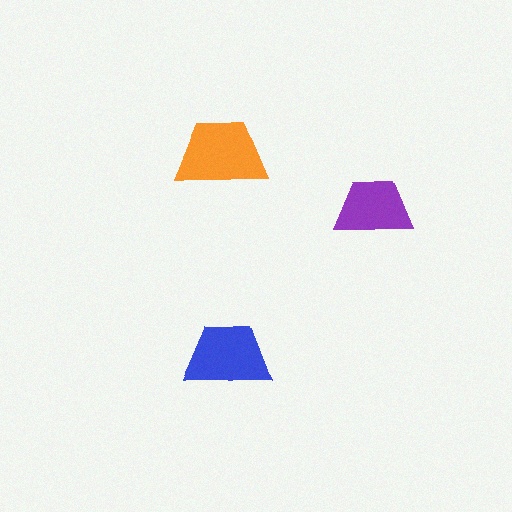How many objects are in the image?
There are 3 objects in the image.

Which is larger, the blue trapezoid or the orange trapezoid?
The orange one.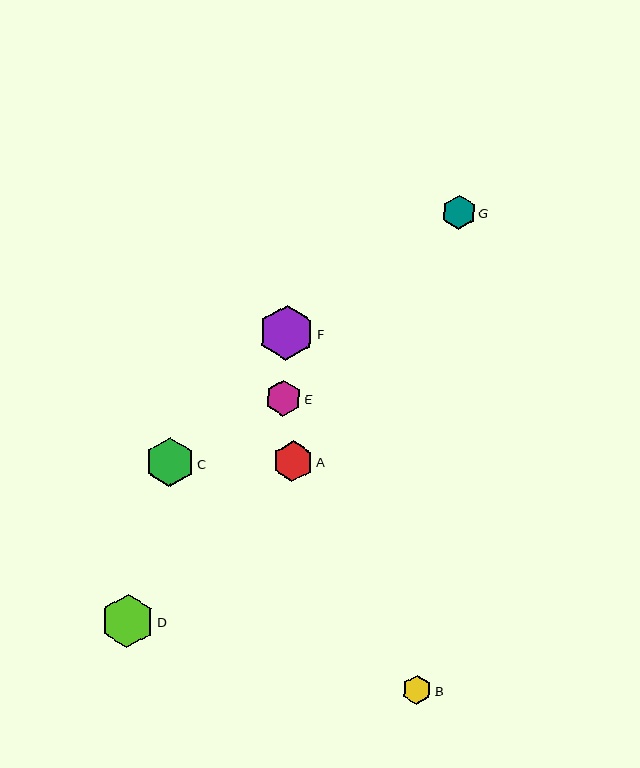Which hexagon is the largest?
Hexagon F is the largest with a size of approximately 54 pixels.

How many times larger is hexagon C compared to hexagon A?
Hexagon C is approximately 1.2 times the size of hexagon A.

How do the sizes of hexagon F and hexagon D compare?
Hexagon F and hexagon D are approximately the same size.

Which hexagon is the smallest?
Hexagon B is the smallest with a size of approximately 29 pixels.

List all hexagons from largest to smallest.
From largest to smallest: F, D, C, A, E, G, B.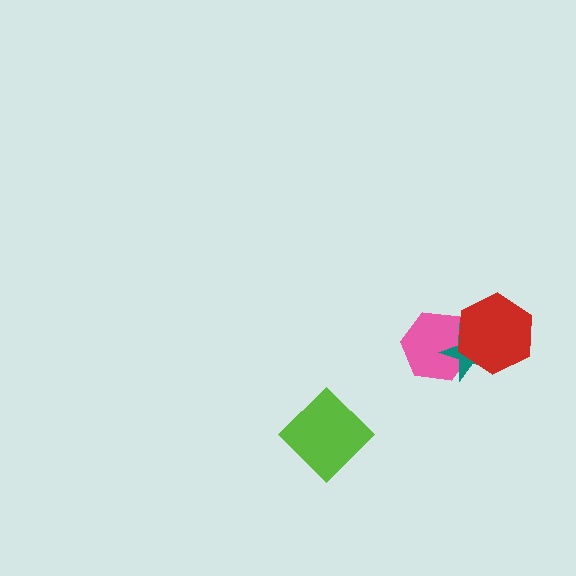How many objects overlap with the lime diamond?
0 objects overlap with the lime diamond.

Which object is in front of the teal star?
The red hexagon is in front of the teal star.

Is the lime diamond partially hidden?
No, no other shape covers it.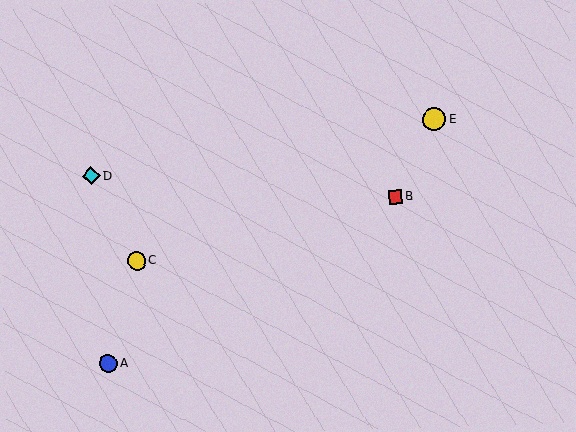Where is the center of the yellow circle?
The center of the yellow circle is at (137, 261).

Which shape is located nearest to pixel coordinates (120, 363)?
The blue circle (labeled A) at (108, 363) is nearest to that location.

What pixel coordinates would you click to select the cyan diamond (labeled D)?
Click at (91, 176) to select the cyan diamond D.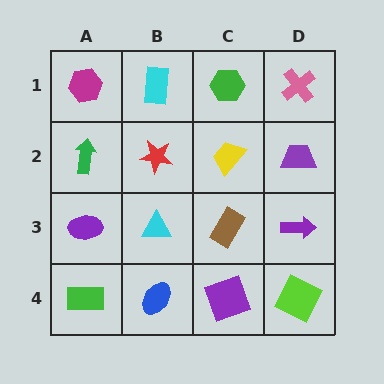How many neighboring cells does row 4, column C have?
3.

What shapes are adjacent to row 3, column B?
A red star (row 2, column B), a blue ellipse (row 4, column B), a purple ellipse (row 3, column A), a brown rectangle (row 3, column C).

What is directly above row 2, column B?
A cyan rectangle.